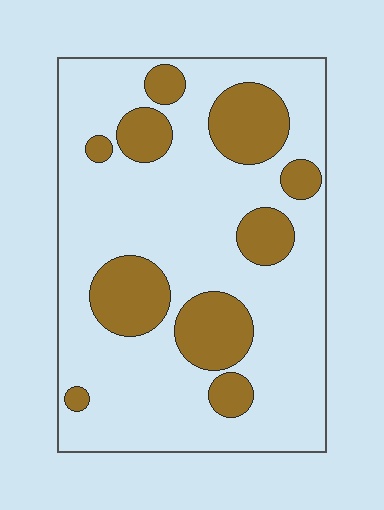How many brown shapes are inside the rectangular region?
10.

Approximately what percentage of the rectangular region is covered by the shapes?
Approximately 25%.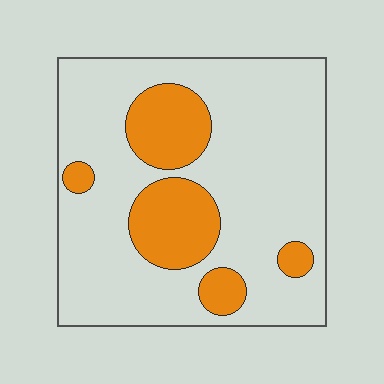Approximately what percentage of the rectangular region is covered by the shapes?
Approximately 25%.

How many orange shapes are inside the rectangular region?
5.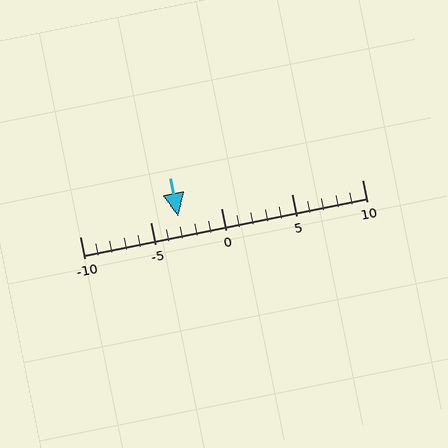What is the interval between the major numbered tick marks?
The major tick marks are spaced 5 units apart.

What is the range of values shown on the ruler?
The ruler shows values from -10 to 10.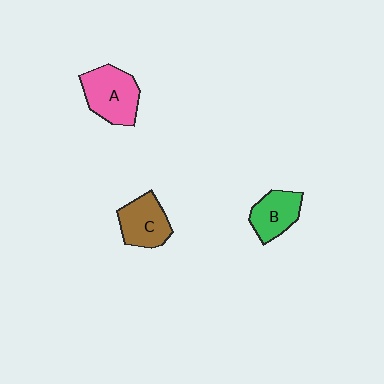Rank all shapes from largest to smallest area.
From largest to smallest: A (pink), C (brown), B (green).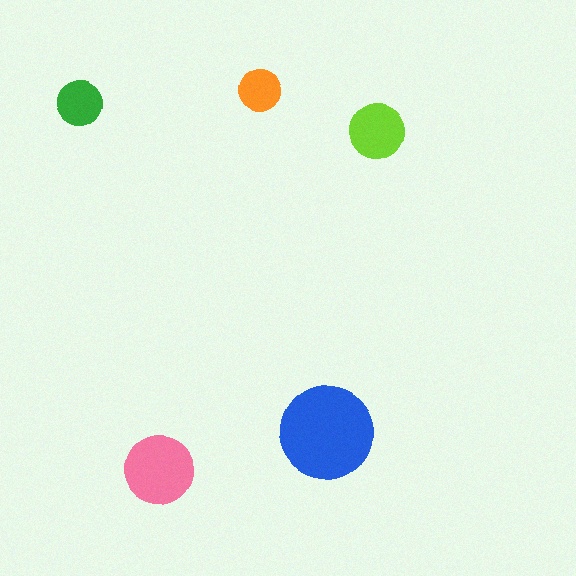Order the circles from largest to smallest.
the blue one, the pink one, the lime one, the green one, the orange one.